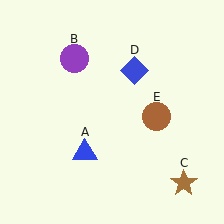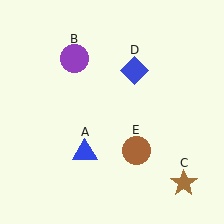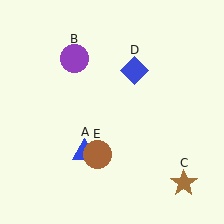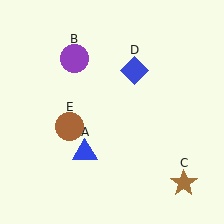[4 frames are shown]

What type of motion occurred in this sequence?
The brown circle (object E) rotated clockwise around the center of the scene.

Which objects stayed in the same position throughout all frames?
Blue triangle (object A) and purple circle (object B) and brown star (object C) and blue diamond (object D) remained stationary.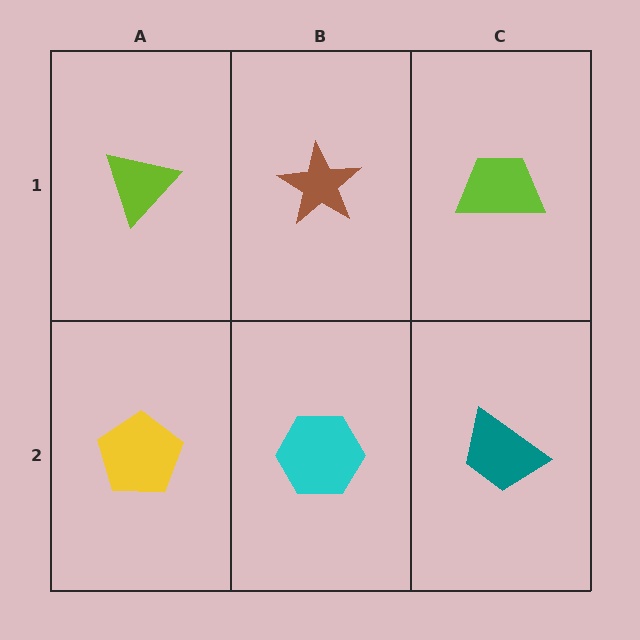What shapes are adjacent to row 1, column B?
A cyan hexagon (row 2, column B), a lime triangle (row 1, column A), a lime trapezoid (row 1, column C).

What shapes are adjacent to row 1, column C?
A teal trapezoid (row 2, column C), a brown star (row 1, column B).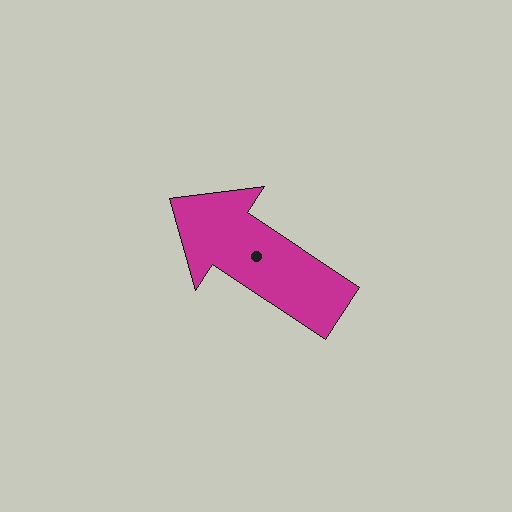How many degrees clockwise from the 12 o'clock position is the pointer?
Approximately 303 degrees.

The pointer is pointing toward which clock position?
Roughly 10 o'clock.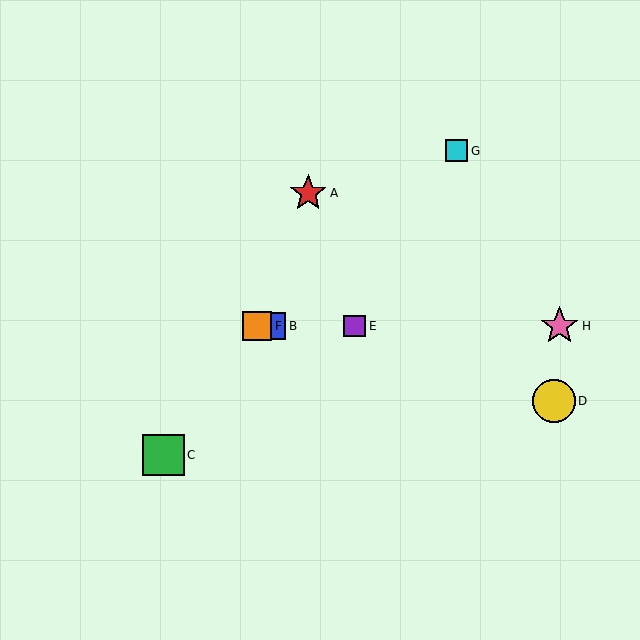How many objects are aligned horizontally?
4 objects (B, E, F, H) are aligned horizontally.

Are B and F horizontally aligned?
Yes, both are at y≈326.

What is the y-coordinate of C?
Object C is at y≈455.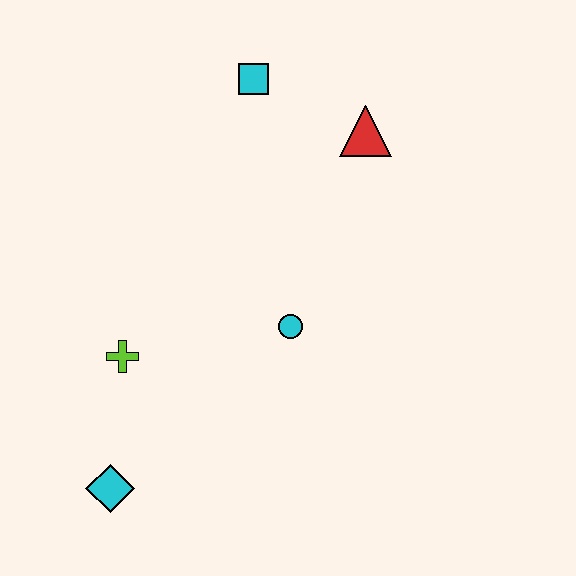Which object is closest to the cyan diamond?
The lime cross is closest to the cyan diamond.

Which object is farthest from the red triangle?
The cyan diamond is farthest from the red triangle.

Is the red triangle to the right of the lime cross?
Yes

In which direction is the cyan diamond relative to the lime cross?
The cyan diamond is below the lime cross.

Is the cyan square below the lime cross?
No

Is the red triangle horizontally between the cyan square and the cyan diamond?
No